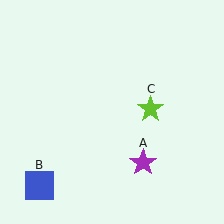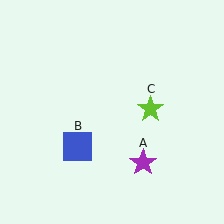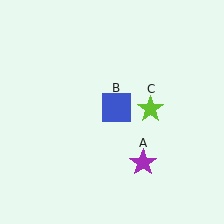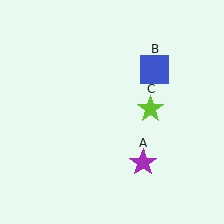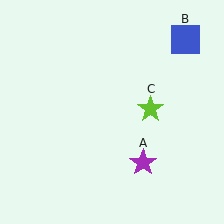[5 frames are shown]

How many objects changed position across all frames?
1 object changed position: blue square (object B).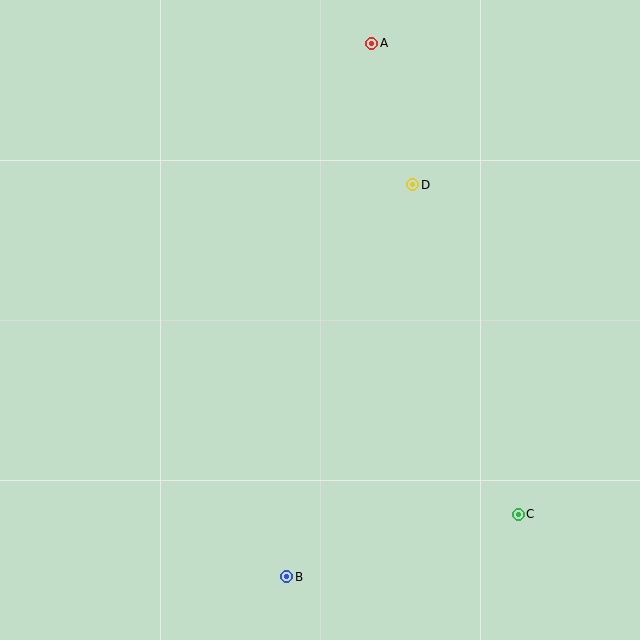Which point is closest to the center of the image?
Point D at (413, 185) is closest to the center.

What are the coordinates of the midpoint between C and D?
The midpoint between C and D is at (466, 350).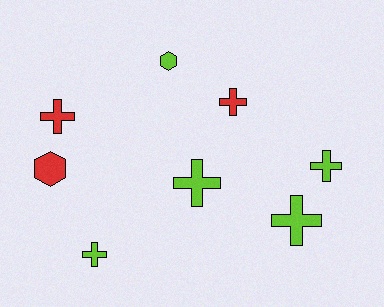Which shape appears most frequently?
Cross, with 6 objects.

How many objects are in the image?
There are 8 objects.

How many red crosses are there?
There are 2 red crosses.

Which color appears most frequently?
Lime, with 5 objects.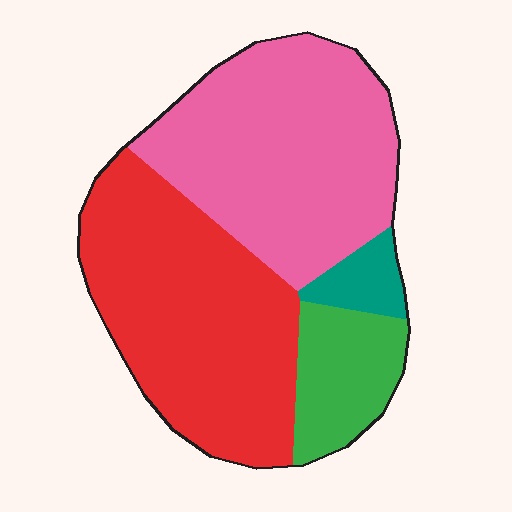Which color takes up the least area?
Teal, at roughly 5%.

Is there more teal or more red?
Red.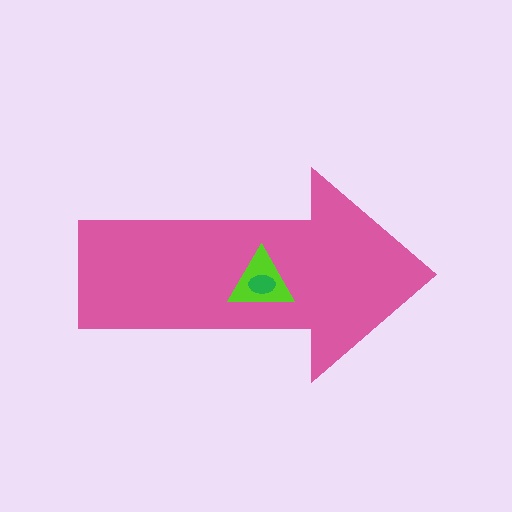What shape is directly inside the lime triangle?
The green ellipse.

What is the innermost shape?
The green ellipse.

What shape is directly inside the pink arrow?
The lime triangle.